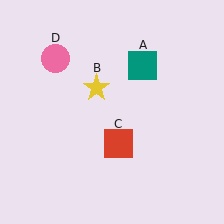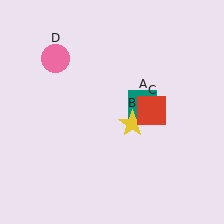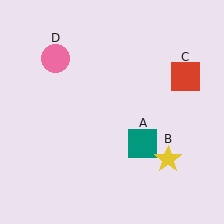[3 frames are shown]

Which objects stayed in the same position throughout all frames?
Pink circle (object D) remained stationary.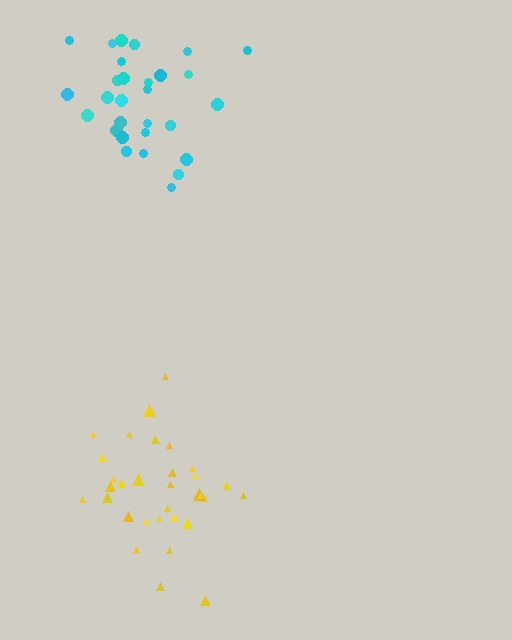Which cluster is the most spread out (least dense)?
Cyan.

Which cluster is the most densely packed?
Yellow.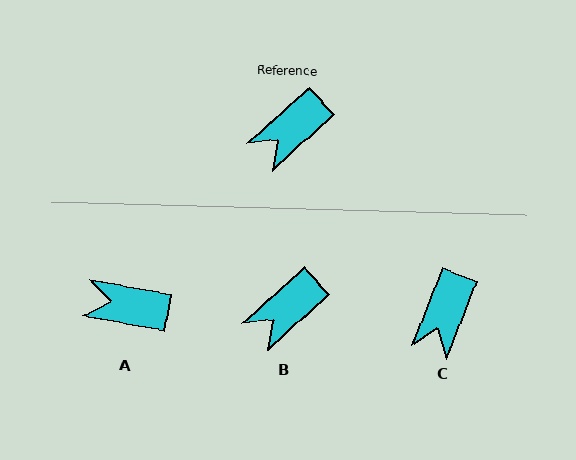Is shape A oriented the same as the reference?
No, it is off by about 53 degrees.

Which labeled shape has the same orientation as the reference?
B.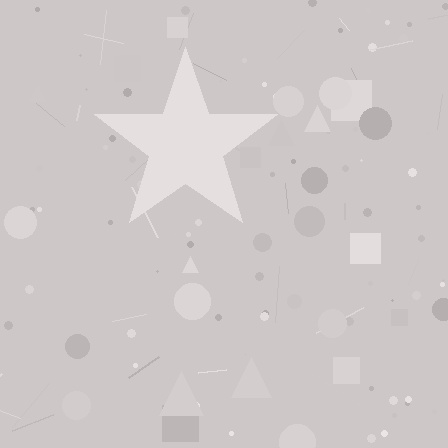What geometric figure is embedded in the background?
A star is embedded in the background.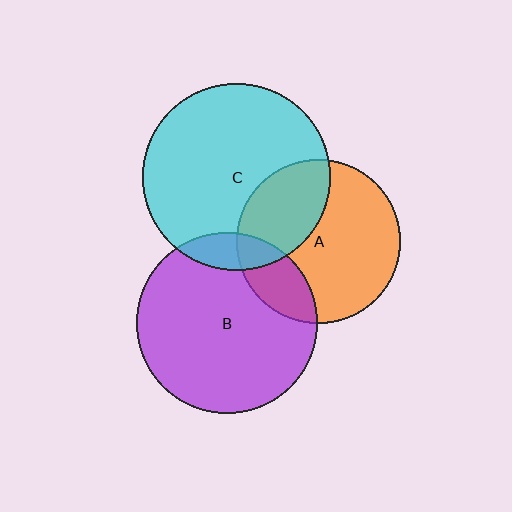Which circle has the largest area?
Circle C (cyan).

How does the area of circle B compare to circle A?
Approximately 1.2 times.